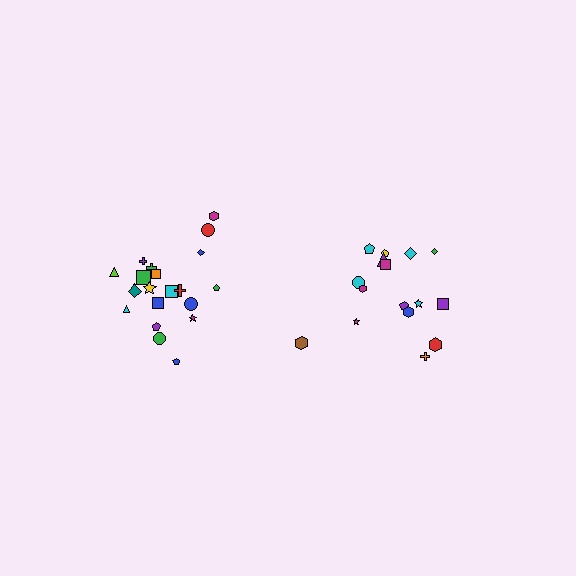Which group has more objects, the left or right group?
The left group.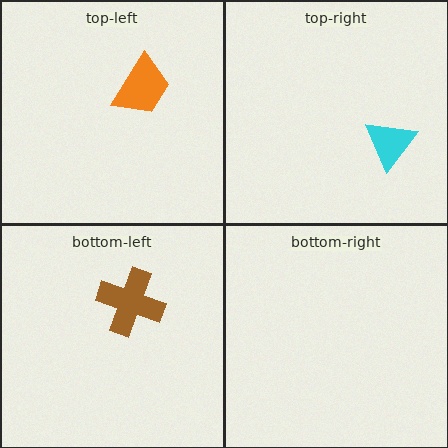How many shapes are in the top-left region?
1.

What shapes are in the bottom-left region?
The brown cross.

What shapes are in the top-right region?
The cyan triangle.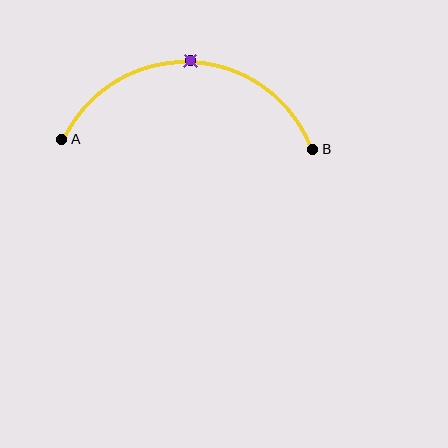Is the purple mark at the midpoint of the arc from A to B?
Yes. The purple mark lies on the arc at equal arc-length from both A and B — it is the arc midpoint.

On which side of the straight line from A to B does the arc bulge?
The arc bulges above the straight line connecting A and B.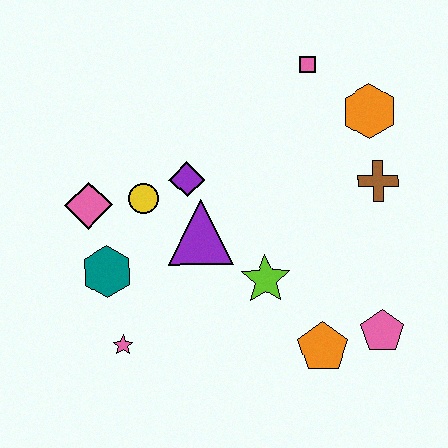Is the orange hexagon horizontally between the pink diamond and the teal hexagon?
No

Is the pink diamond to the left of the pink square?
Yes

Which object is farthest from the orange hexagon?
The pink star is farthest from the orange hexagon.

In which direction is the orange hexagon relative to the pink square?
The orange hexagon is to the right of the pink square.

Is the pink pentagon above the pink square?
No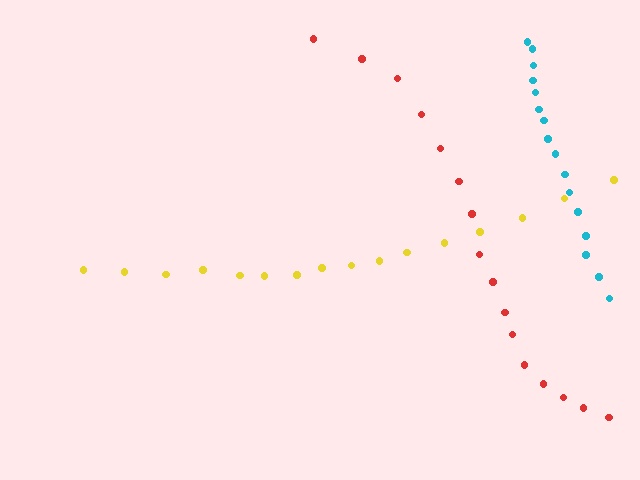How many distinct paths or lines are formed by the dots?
There are 3 distinct paths.